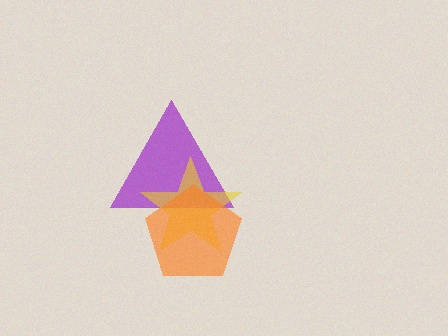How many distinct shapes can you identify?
There are 3 distinct shapes: a purple triangle, a yellow star, an orange pentagon.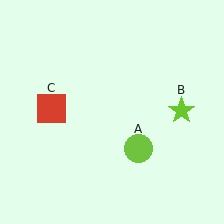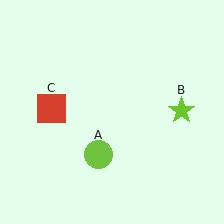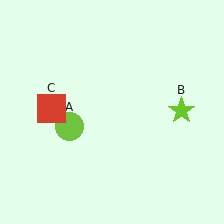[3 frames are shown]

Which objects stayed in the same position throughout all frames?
Lime star (object B) and red square (object C) remained stationary.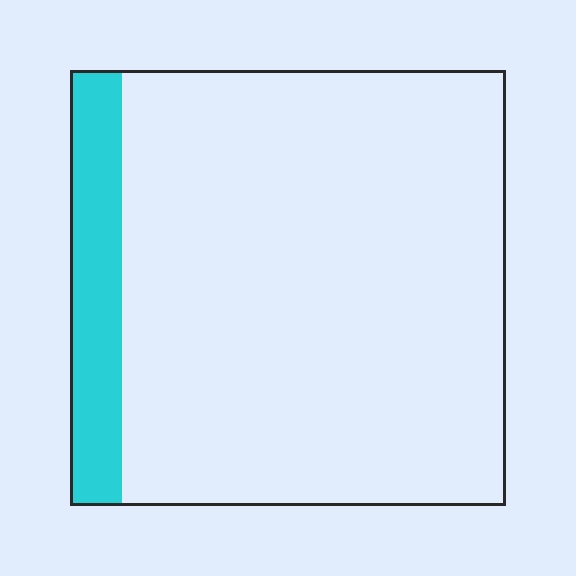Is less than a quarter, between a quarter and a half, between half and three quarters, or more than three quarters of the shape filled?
Less than a quarter.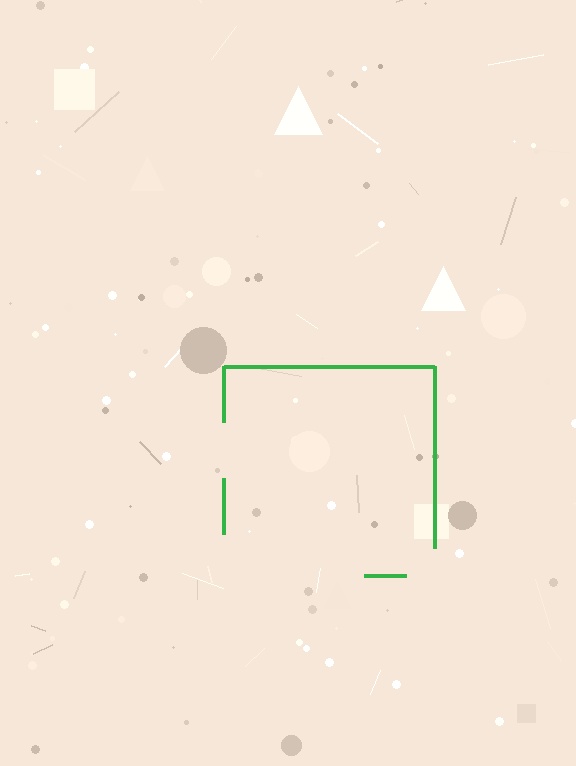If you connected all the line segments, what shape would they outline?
They would outline a square.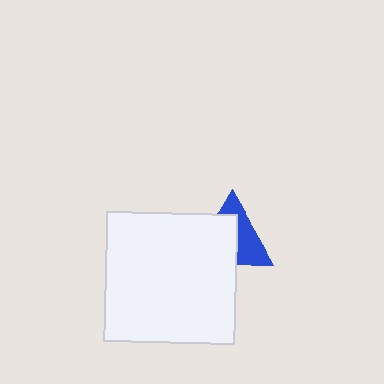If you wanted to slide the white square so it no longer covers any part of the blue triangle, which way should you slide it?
Slide it toward the lower-left — that is the most direct way to separate the two shapes.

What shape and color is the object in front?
The object in front is a white square.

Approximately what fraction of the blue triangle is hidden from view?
Roughly 55% of the blue triangle is hidden behind the white square.